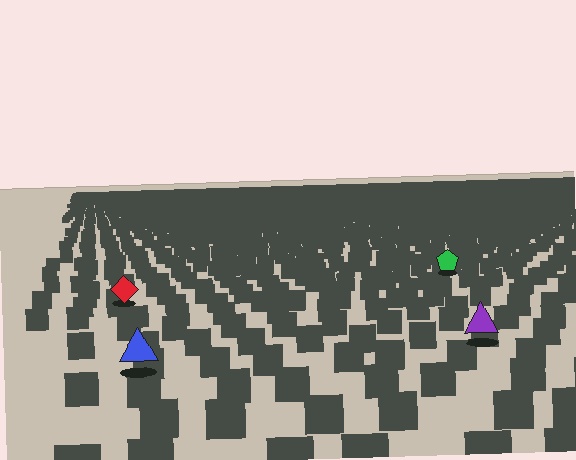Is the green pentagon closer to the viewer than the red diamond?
No. The red diamond is closer — you can tell from the texture gradient: the ground texture is coarser near it.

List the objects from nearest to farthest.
From nearest to farthest: the blue triangle, the purple triangle, the red diamond, the green pentagon.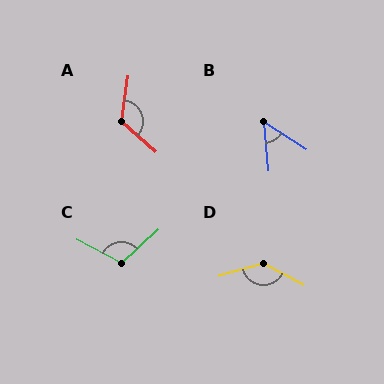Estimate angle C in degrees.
Approximately 109 degrees.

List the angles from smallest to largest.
B (51°), C (109°), A (123°), D (136°).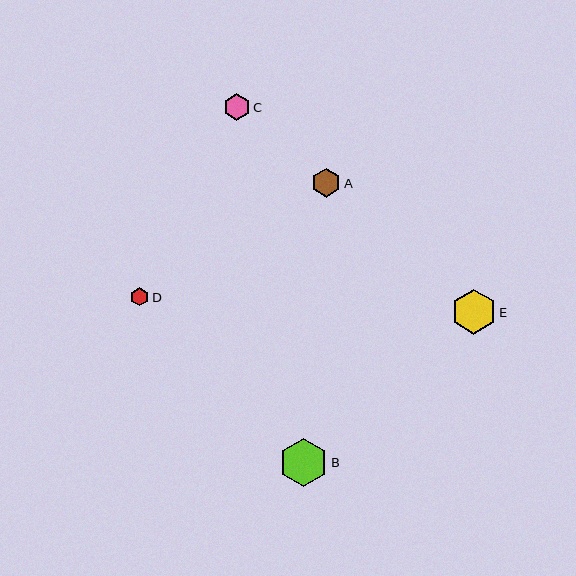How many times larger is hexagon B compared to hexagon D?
Hexagon B is approximately 2.7 times the size of hexagon D.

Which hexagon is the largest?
Hexagon B is the largest with a size of approximately 48 pixels.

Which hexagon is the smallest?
Hexagon D is the smallest with a size of approximately 18 pixels.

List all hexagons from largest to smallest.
From largest to smallest: B, E, A, C, D.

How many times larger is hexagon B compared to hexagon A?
Hexagon B is approximately 1.7 times the size of hexagon A.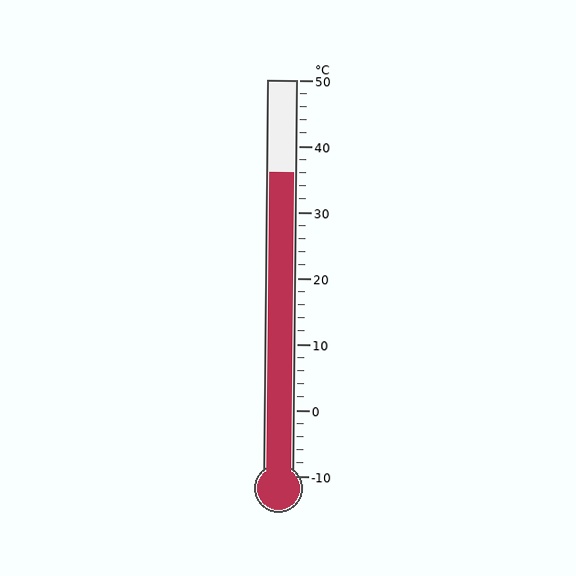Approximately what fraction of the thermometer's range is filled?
The thermometer is filled to approximately 75% of its range.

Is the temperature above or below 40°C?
The temperature is below 40°C.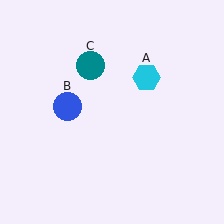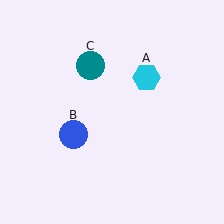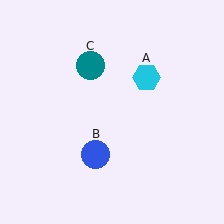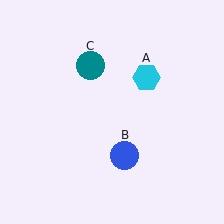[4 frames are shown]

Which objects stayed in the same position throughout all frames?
Cyan hexagon (object A) and teal circle (object C) remained stationary.